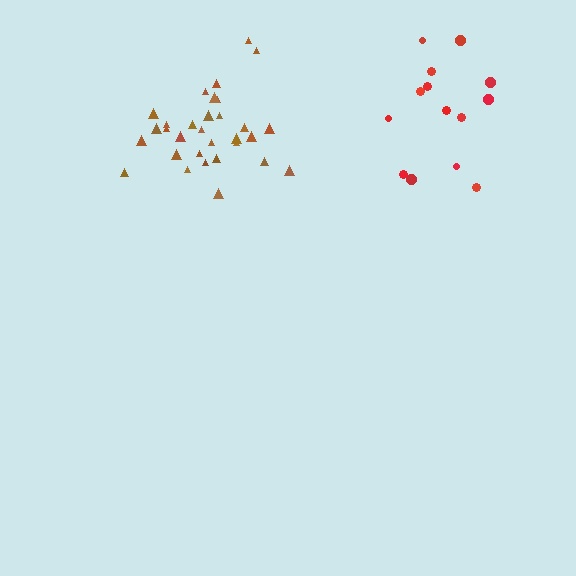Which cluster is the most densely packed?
Brown.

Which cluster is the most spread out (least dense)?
Red.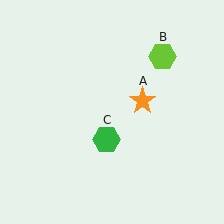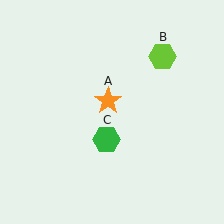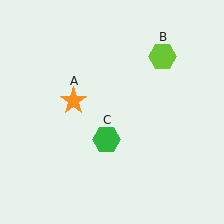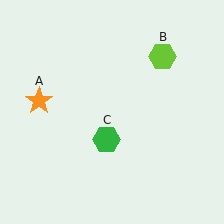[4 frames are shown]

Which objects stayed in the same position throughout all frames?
Lime hexagon (object B) and green hexagon (object C) remained stationary.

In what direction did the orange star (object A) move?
The orange star (object A) moved left.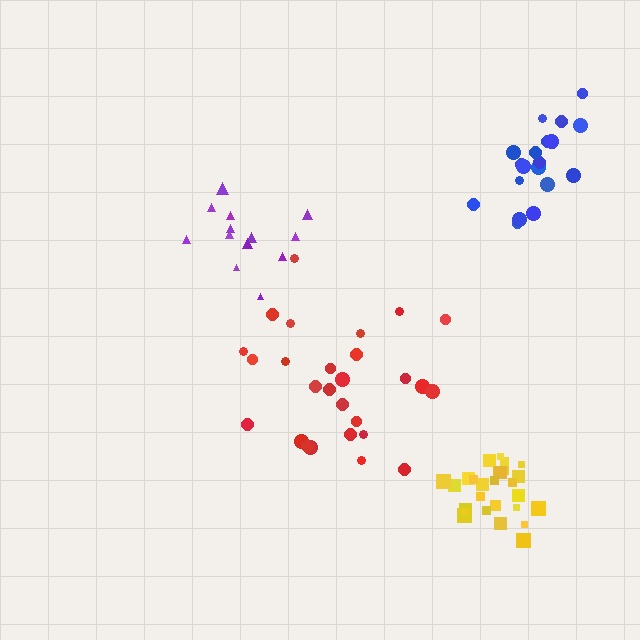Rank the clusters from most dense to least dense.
yellow, blue, purple, red.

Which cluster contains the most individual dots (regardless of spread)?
Red (27).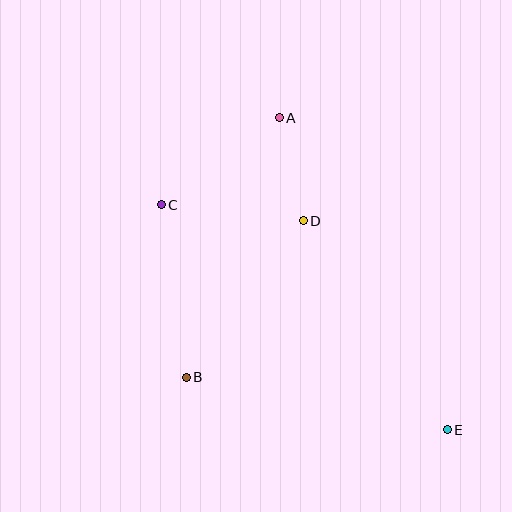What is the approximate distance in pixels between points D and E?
The distance between D and E is approximately 254 pixels.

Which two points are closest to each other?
Points A and D are closest to each other.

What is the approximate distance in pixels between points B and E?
The distance between B and E is approximately 266 pixels.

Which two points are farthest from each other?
Points C and E are farthest from each other.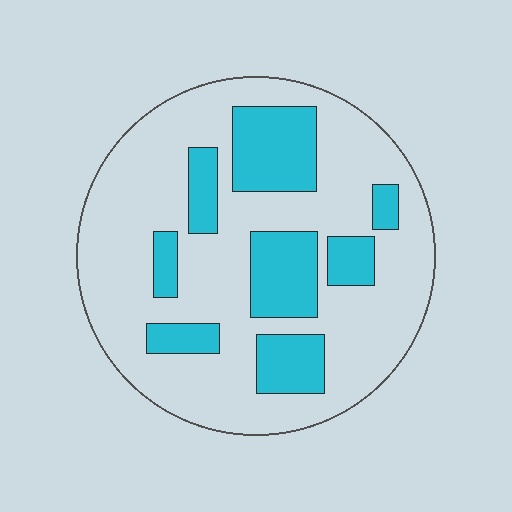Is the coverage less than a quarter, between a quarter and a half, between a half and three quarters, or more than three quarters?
Between a quarter and a half.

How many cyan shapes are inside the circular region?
8.